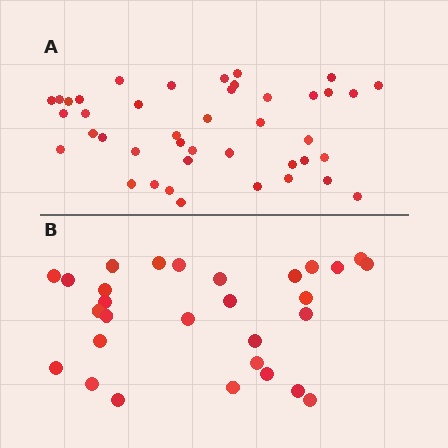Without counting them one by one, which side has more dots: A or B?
Region A (the top region) has more dots.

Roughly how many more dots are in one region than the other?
Region A has approximately 15 more dots than region B.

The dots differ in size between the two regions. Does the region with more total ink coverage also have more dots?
No. Region B has more total ink coverage because its dots are larger, but region A actually contains more individual dots. Total area can be misleading — the number of items is what matters here.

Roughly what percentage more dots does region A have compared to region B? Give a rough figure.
About 45% more.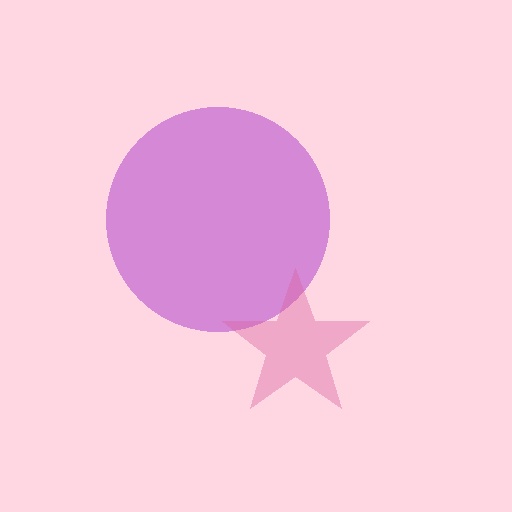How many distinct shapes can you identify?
There are 2 distinct shapes: a purple circle, a pink star.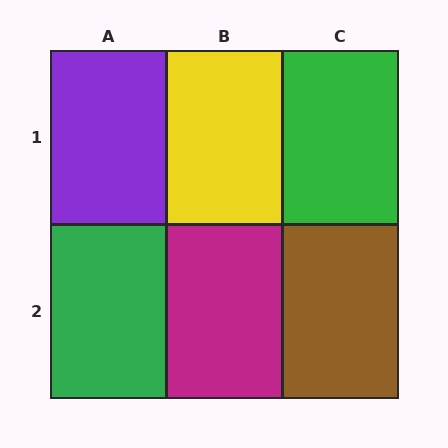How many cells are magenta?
1 cell is magenta.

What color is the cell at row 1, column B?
Yellow.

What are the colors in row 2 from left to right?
Green, magenta, brown.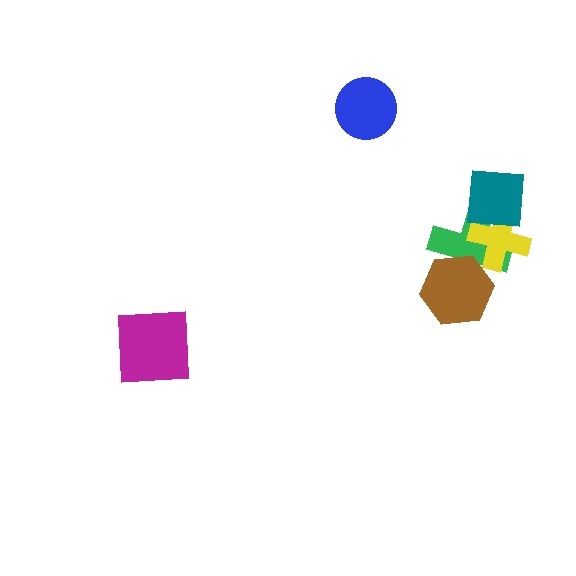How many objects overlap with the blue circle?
0 objects overlap with the blue circle.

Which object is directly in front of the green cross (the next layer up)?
The yellow cross is directly in front of the green cross.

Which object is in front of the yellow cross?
The teal square is in front of the yellow cross.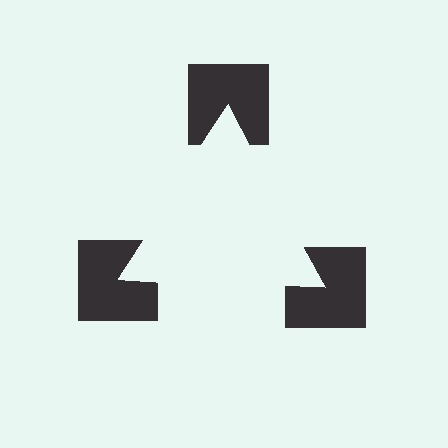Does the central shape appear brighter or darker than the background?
It typically appears slightly brighter than the background, even though no actual brightness change is drawn.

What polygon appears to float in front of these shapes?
An illusory triangle — its edges are inferred from the aligned wedge cuts in the notched squares, not physically drawn.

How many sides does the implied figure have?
3 sides.